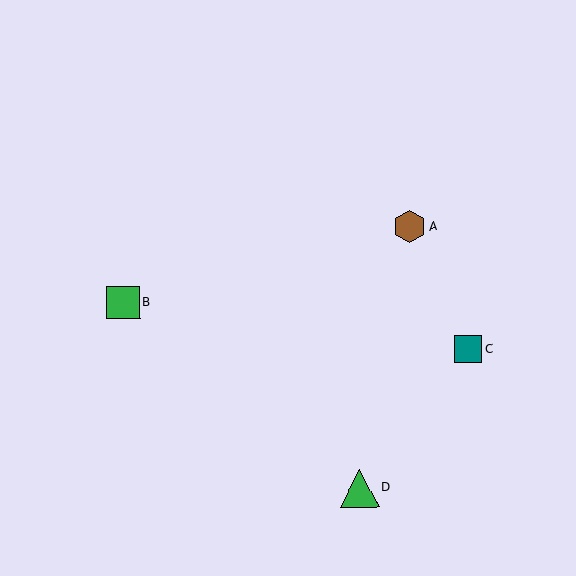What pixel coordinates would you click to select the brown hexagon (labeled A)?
Click at (409, 227) to select the brown hexagon A.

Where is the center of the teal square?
The center of the teal square is at (468, 349).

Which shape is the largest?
The green triangle (labeled D) is the largest.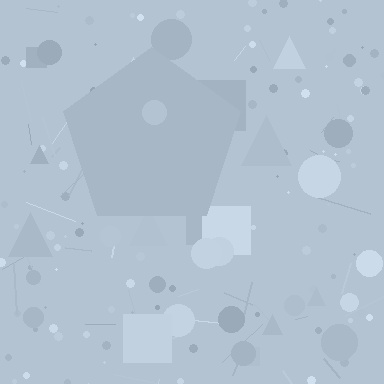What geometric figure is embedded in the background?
A pentagon is embedded in the background.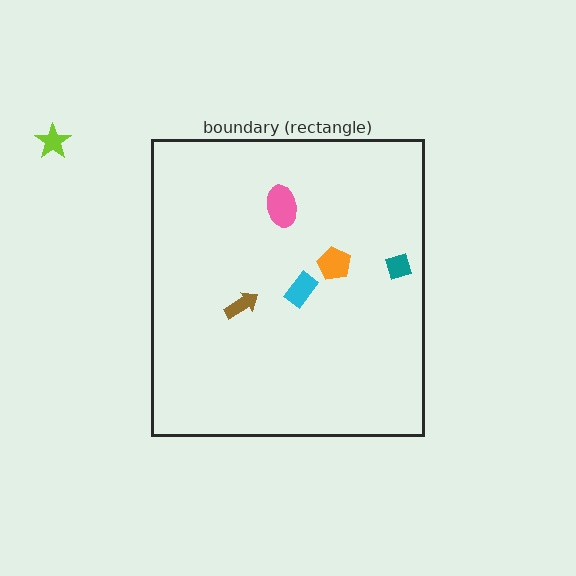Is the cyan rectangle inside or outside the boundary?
Inside.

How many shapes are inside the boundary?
5 inside, 1 outside.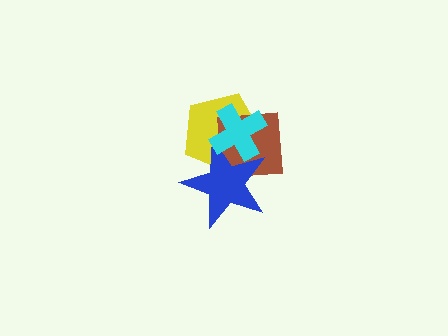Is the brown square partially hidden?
Yes, it is partially covered by another shape.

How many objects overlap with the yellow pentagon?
3 objects overlap with the yellow pentagon.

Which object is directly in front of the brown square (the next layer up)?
The blue star is directly in front of the brown square.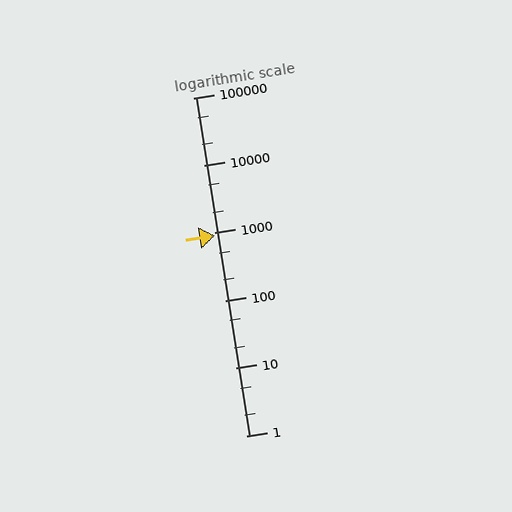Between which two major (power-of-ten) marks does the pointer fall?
The pointer is between 100 and 1000.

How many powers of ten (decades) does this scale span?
The scale spans 5 decades, from 1 to 100000.